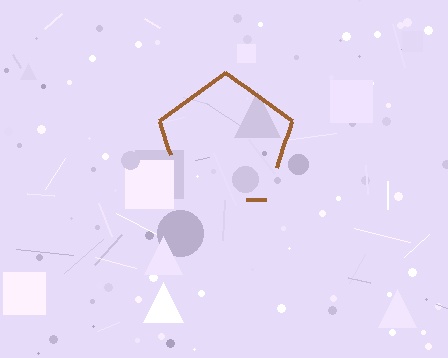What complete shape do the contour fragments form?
The contour fragments form a pentagon.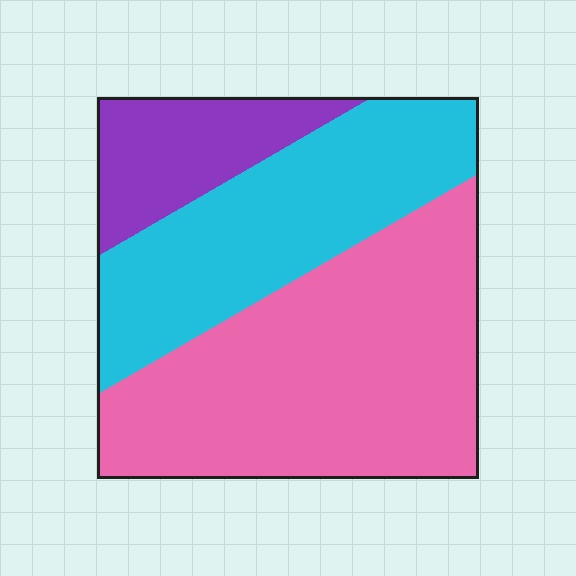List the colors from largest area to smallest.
From largest to smallest: pink, cyan, purple.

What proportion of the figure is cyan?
Cyan takes up between a quarter and a half of the figure.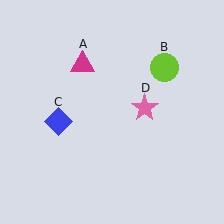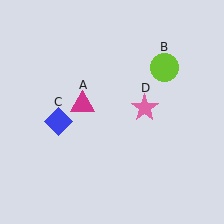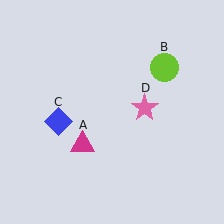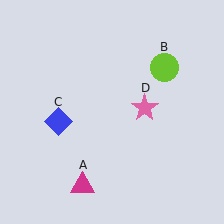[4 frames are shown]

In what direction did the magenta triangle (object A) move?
The magenta triangle (object A) moved down.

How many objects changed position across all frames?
1 object changed position: magenta triangle (object A).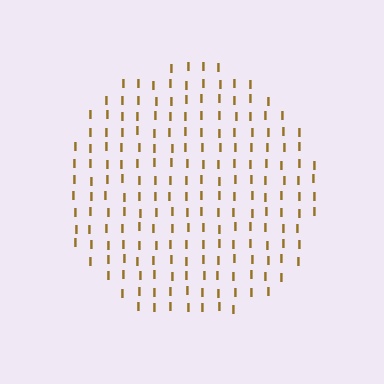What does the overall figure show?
The overall figure shows a circle.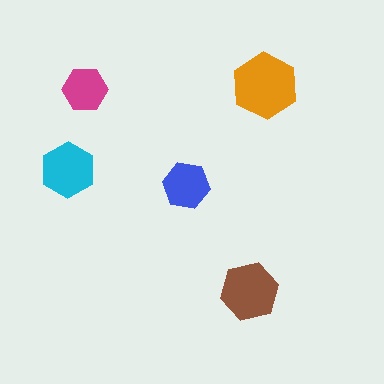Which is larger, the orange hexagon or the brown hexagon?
The orange one.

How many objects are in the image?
There are 5 objects in the image.